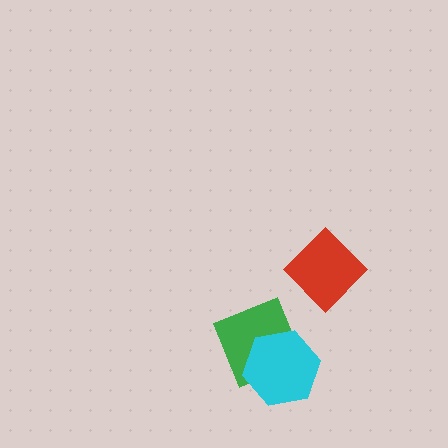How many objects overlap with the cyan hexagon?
1 object overlaps with the cyan hexagon.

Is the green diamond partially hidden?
Yes, it is partially covered by another shape.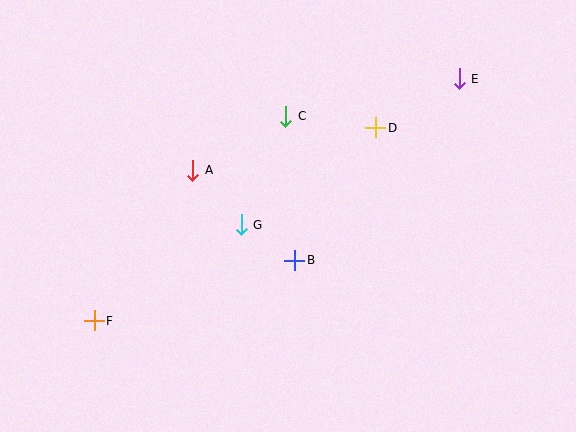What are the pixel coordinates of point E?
Point E is at (459, 79).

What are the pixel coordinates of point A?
Point A is at (193, 170).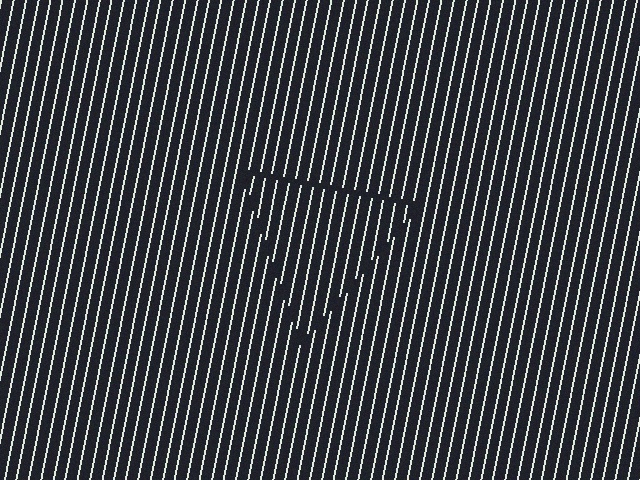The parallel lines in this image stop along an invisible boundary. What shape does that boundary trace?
An illusory triangle. The interior of the shape contains the same grating, shifted by half a period — the contour is defined by the phase discontinuity where line-ends from the inner and outer gratings abut.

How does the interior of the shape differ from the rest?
The interior of the shape contains the same grating, shifted by half a period — the contour is defined by the phase discontinuity where line-ends from the inner and outer gratings abut.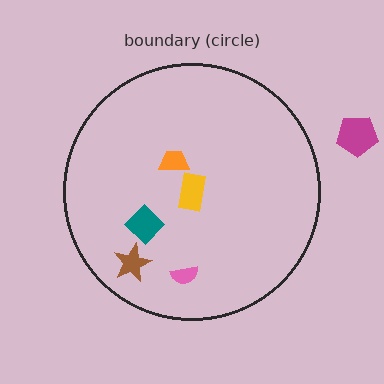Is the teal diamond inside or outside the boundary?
Inside.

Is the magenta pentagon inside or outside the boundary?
Outside.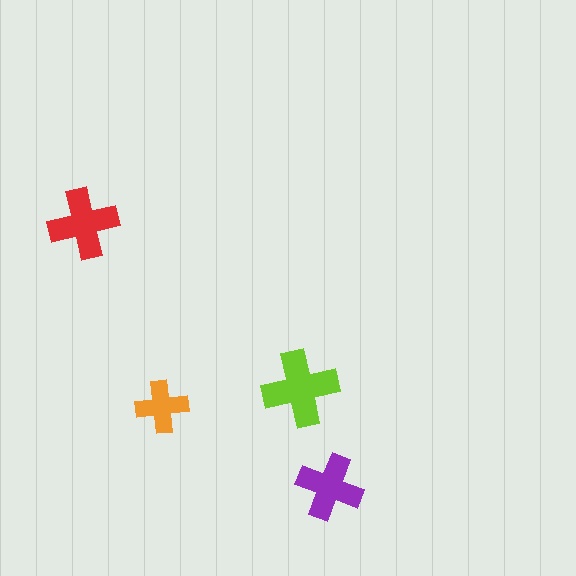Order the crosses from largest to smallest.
the lime one, the red one, the purple one, the orange one.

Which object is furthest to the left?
The red cross is leftmost.